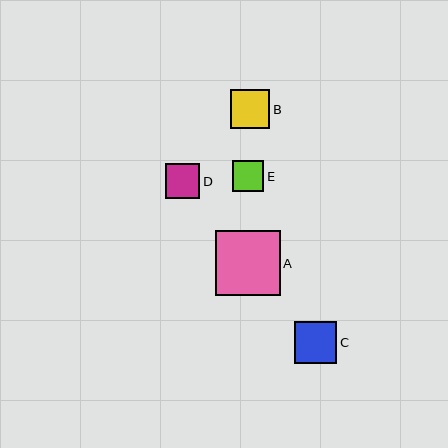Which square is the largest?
Square A is the largest with a size of approximately 65 pixels.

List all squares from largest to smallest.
From largest to smallest: A, C, B, D, E.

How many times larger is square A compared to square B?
Square A is approximately 1.7 times the size of square B.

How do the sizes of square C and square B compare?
Square C and square B are approximately the same size.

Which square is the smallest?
Square E is the smallest with a size of approximately 31 pixels.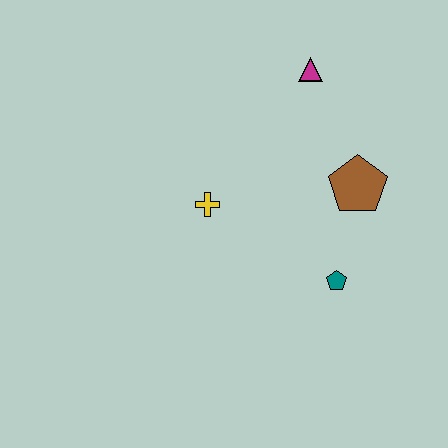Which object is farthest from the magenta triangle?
The teal pentagon is farthest from the magenta triangle.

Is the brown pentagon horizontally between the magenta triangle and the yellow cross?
No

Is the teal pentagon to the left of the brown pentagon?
Yes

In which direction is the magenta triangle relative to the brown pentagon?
The magenta triangle is above the brown pentagon.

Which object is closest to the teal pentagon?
The brown pentagon is closest to the teal pentagon.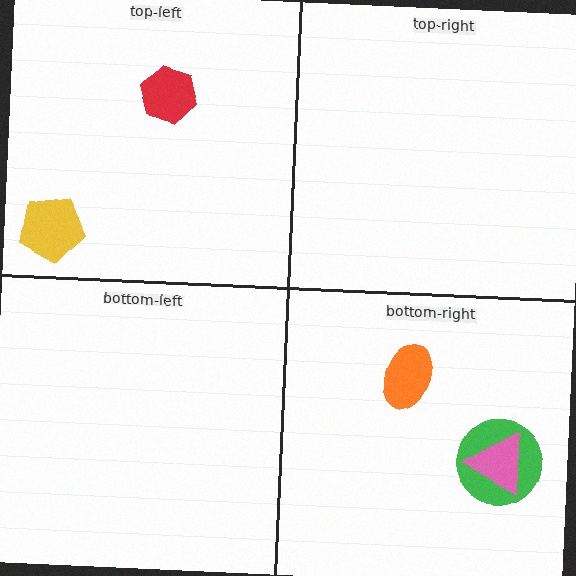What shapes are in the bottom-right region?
The orange ellipse, the green circle, the pink triangle.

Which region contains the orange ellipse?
The bottom-right region.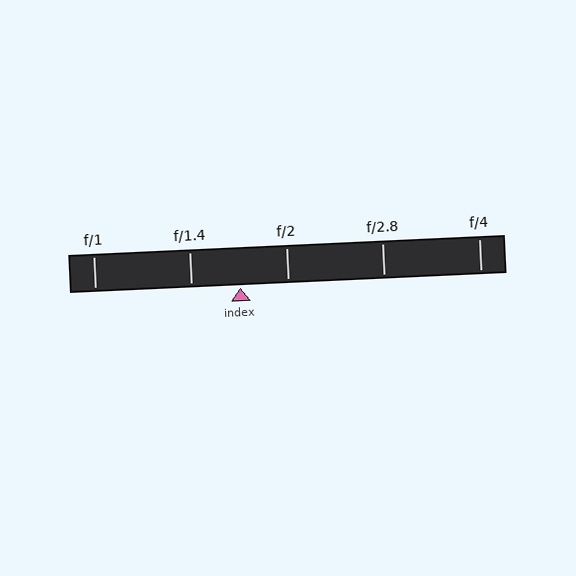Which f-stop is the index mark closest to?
The index mark is closest to f/2.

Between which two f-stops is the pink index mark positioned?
The index mark is between f/1.4 and f/2.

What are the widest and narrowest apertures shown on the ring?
The widest aperture shown is f/1 and the narrowest is f/4.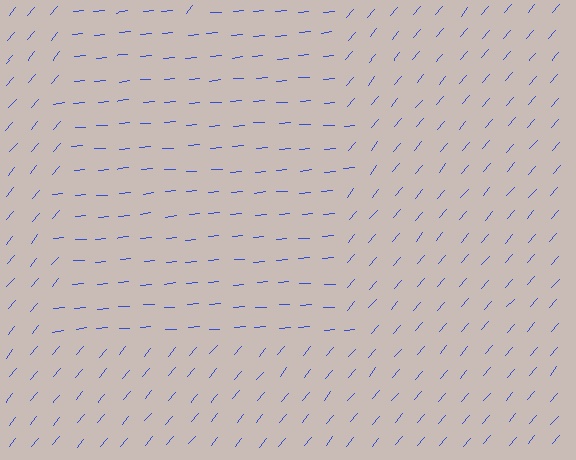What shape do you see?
I see a rectangle.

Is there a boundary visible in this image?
Yes, there is a texture boundary formed by a change in line orientation.